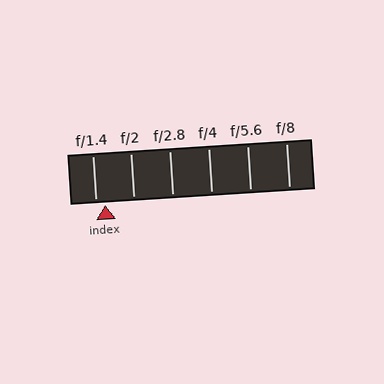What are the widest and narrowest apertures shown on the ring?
The widest aperture shown is f/1.4 and the narrowest is f/8.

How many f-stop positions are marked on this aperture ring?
There are 6 f-stop positions marked.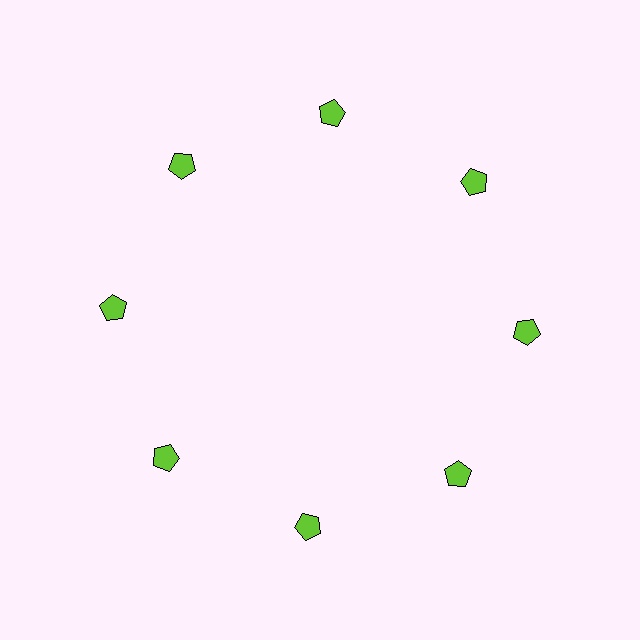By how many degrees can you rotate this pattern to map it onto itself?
The pattern maps onto itself every 45 degrees of rotation.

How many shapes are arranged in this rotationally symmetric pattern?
There are 8 shapes, arranged in 8 groups of 1.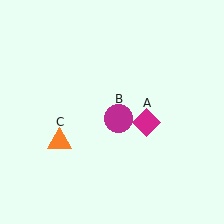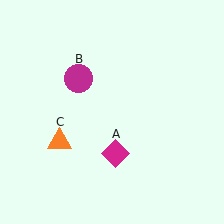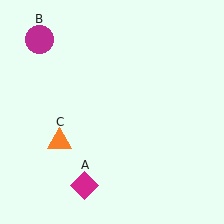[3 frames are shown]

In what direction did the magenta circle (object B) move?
The magenta circle (object B) moved up and to the left.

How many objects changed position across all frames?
2 objects changed position: magenta diamond (object A), magenta circle (object B).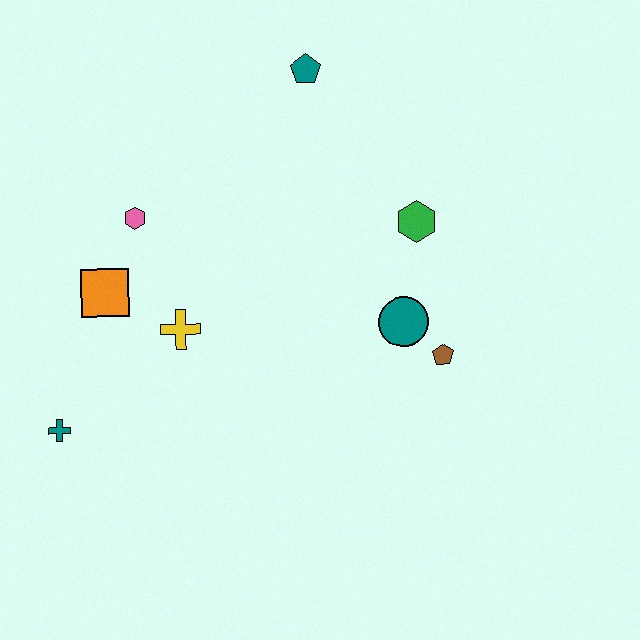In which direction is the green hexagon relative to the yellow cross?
The green hexagon is to the right of the yellow cross.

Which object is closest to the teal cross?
The orange square is closest to the teal cross.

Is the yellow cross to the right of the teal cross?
Yes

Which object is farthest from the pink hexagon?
The brown pentagon is farthest from the pink hexagon.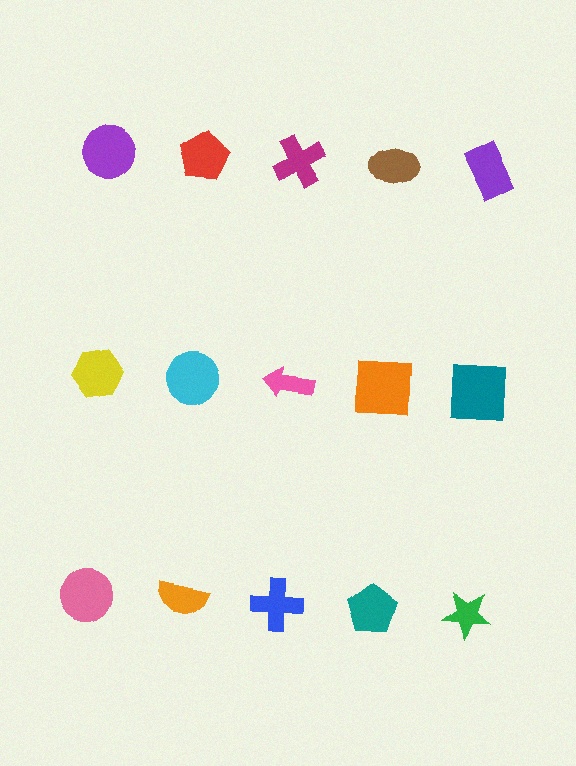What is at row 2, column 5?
A teal square.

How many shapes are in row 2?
5 shapes.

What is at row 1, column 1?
A purple circle.